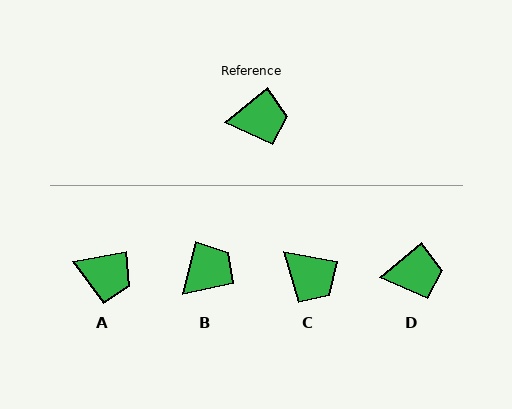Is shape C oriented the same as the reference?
No, it is off by about 50 degrees.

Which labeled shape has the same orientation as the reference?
D.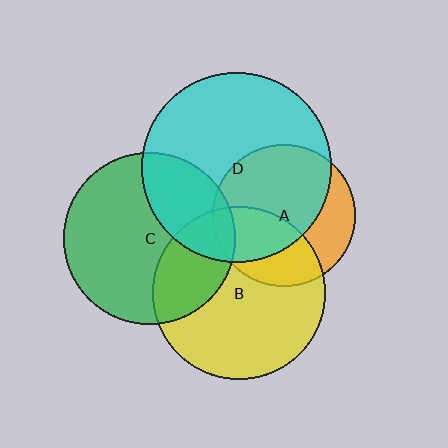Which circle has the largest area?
Circle D (cyan).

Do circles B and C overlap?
Yes.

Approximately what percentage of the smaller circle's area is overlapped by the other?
Approximately 30%.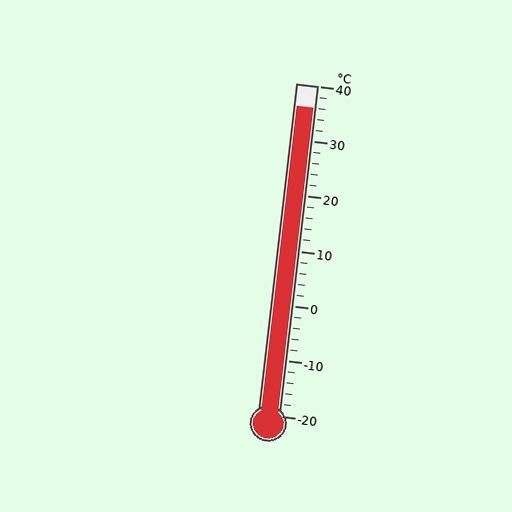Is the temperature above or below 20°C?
The temperature is above 20°C.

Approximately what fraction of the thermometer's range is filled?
The thermometer is filled to approximately 95% of its range.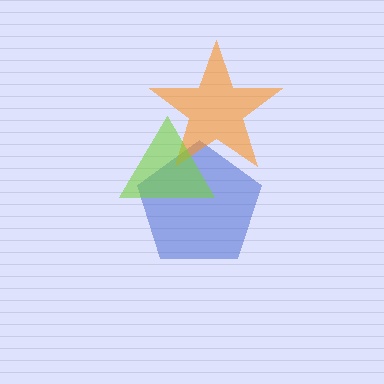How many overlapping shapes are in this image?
There are 3 overlapping shapes in the image.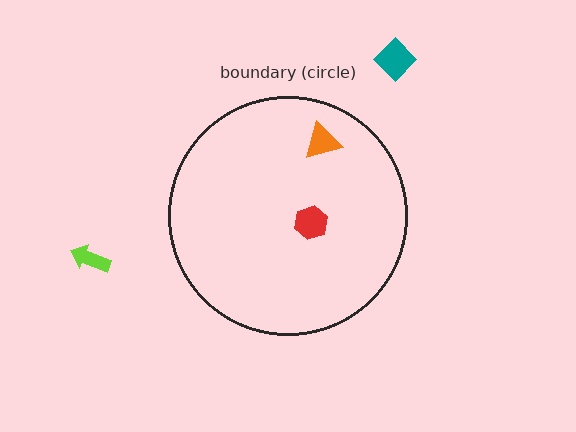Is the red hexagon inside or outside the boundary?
Inside.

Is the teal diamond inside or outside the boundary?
Outside.